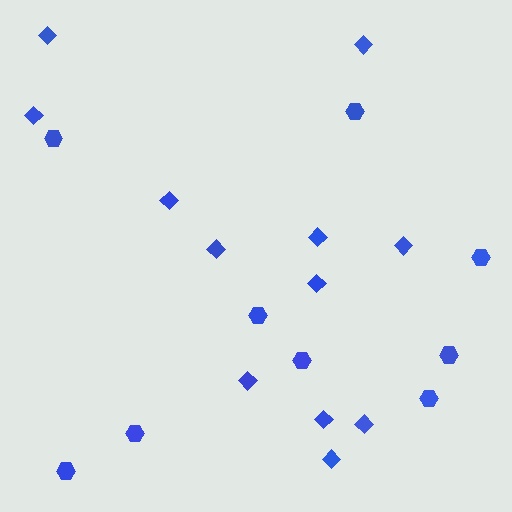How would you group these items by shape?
There are 2 groups: one group of diamonds (12) and one group of hexagons (9).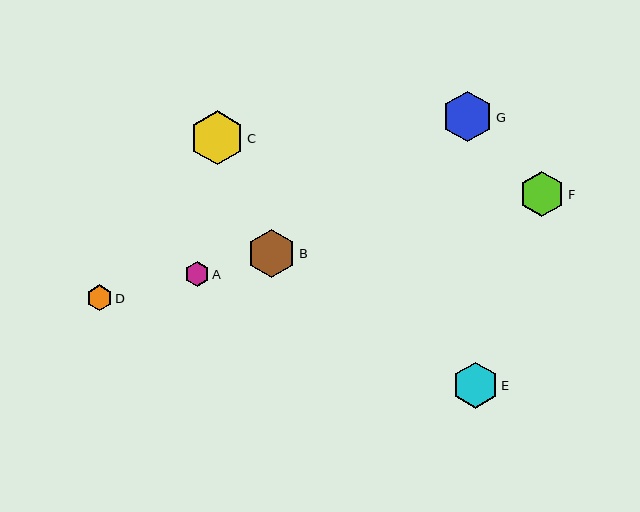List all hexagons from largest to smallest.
From largest to smallest: C, G, B, E, F, D, A.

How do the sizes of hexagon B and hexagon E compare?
Hexagon B and hexagon E are approximately the same size.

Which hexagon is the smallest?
Hexagon A is the smallest with a size of approximately 25 pixels.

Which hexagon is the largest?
Hexagon C is the largest with a size of approximately 54 pixels.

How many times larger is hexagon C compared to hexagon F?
Hexagon C is approximately 1.2 times the size of hexagon F.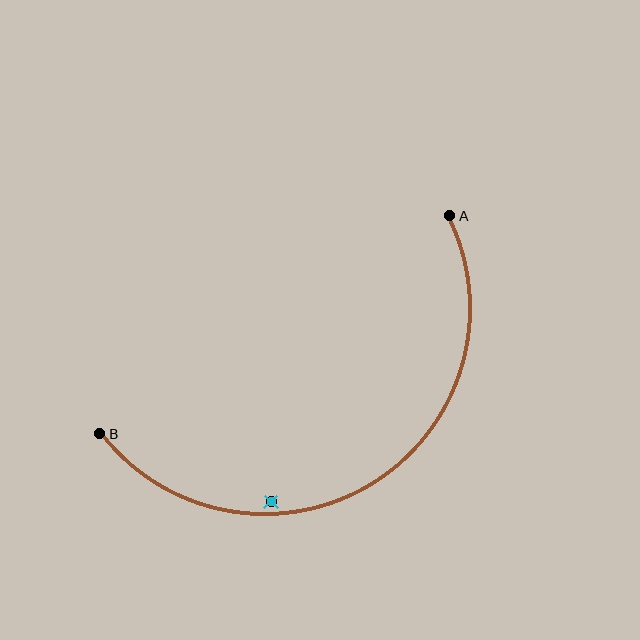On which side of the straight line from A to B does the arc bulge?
The arc bulges below the straight line connecting A and B.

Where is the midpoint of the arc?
The arc midpoint is the point on the curve farthest from the straight line joining A and B. It sits below that line.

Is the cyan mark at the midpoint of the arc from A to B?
No — the cyan mark does not lie on the arc at all. It sits slightly inside the curve.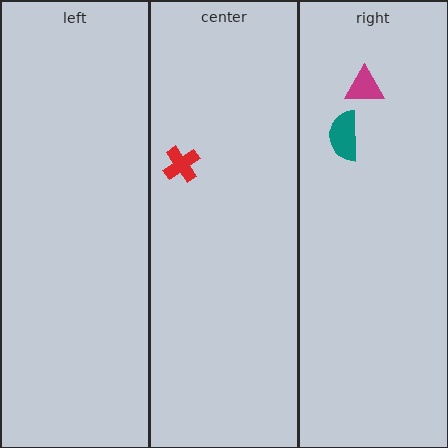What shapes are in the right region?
The magenta triangle, the teal semicircle.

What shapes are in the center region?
The red cross.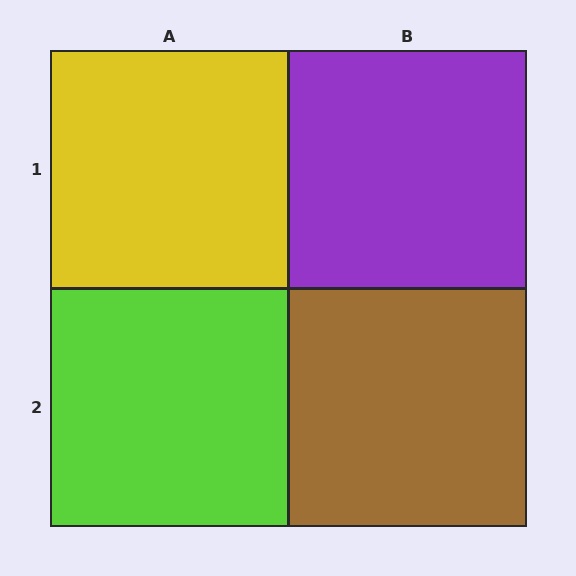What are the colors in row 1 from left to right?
Yellow, purple.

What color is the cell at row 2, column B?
Brown.